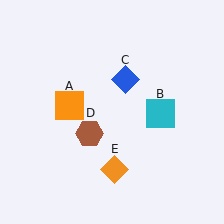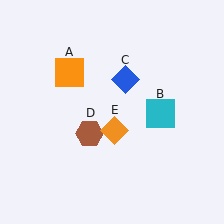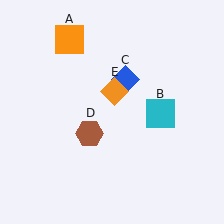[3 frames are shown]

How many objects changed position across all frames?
2 objects changed position: orange square (object A), orange diamond (object E).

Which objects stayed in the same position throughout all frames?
Cyan square (object B) and blue diamond (object C) and brown hexagon (object D) remained stationary.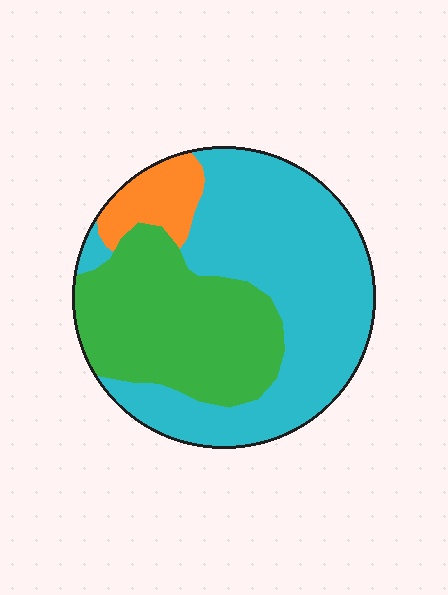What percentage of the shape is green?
Green takes up between a third and a half of the shape.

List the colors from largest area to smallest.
From largest to smallest: cyan, green, orange.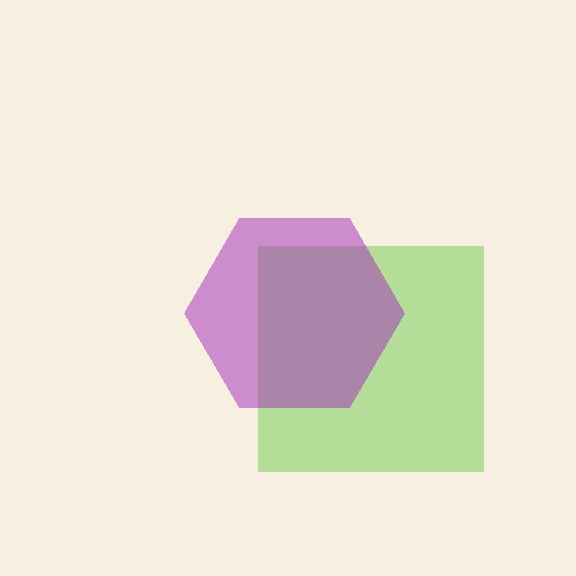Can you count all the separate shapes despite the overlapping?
Yes, there are 2 separate shapes.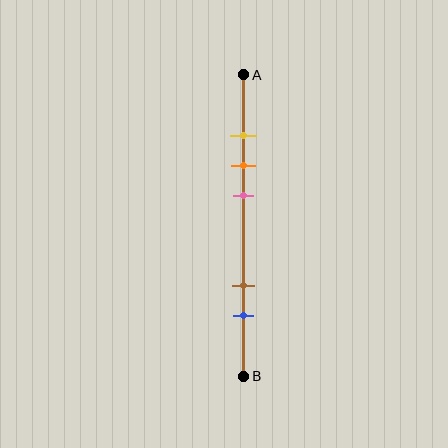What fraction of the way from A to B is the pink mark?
The pink mark is approximately 40% (0.4) of the way from A to B.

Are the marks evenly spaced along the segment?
No, the marks are not evenly spaced.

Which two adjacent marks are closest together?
The yellow and orange marks are the closest adjacent pair.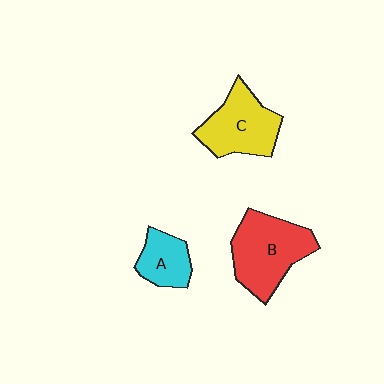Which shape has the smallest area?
Shape A (cyan).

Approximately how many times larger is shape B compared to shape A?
Approximately 2.0 times.